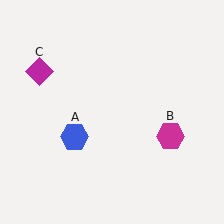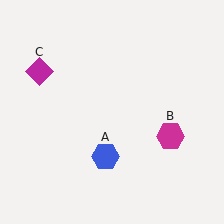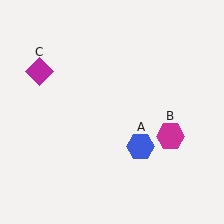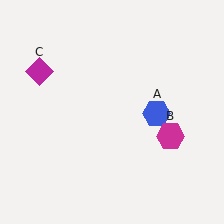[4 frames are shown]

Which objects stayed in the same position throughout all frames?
Magenta hexagon (object B) and magenta diamond (object C) remained stationary.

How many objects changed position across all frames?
1 object changed position: blue hexagon (object A).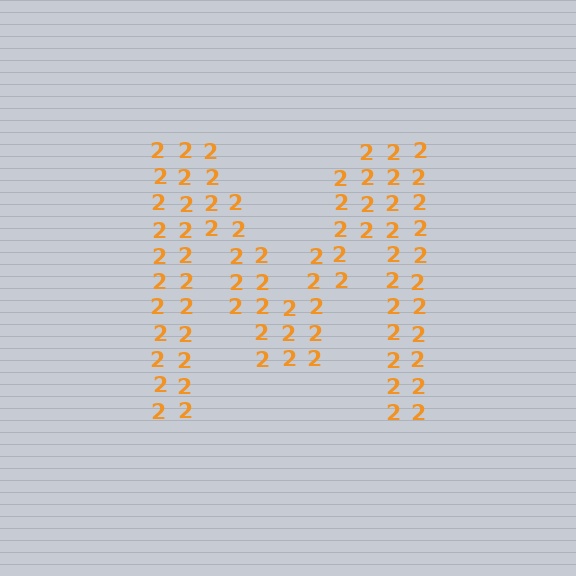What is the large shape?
The large shape is the letter M.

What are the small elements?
The small elements are digit 2's.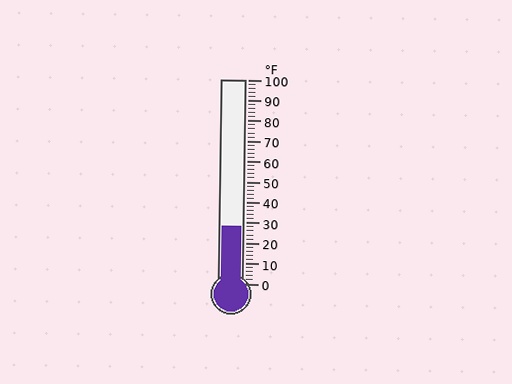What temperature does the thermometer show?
The thermometer shows approximately 28°F.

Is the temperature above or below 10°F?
The temperature is above 10°F.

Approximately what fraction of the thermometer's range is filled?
The thermometer is filled to approximately 30% of its range.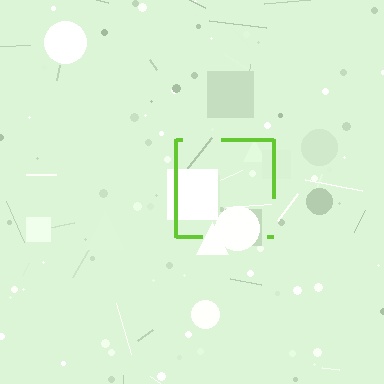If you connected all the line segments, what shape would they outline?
They would outline a square.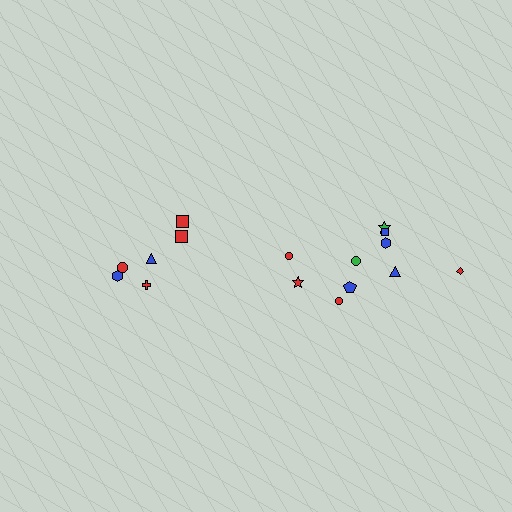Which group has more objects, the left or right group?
The right group.